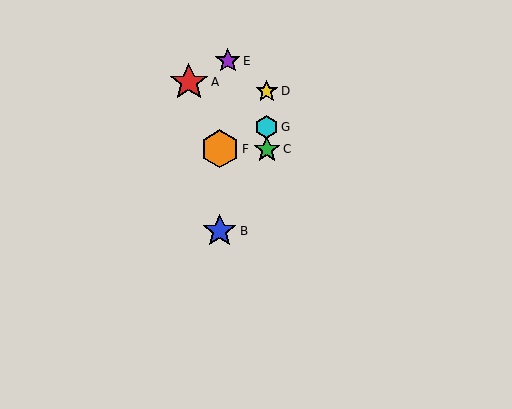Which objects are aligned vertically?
Objects C, D, G are aligned vertically.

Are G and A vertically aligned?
No, G is at x≈267 and A is at x≈189.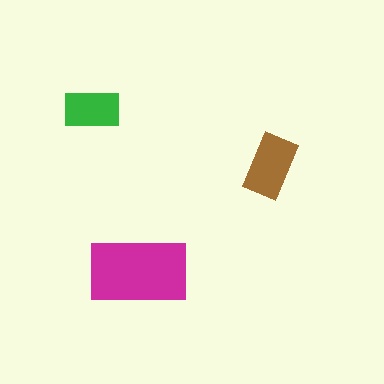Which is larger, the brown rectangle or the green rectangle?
The brown one.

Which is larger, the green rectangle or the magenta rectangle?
The magenta one.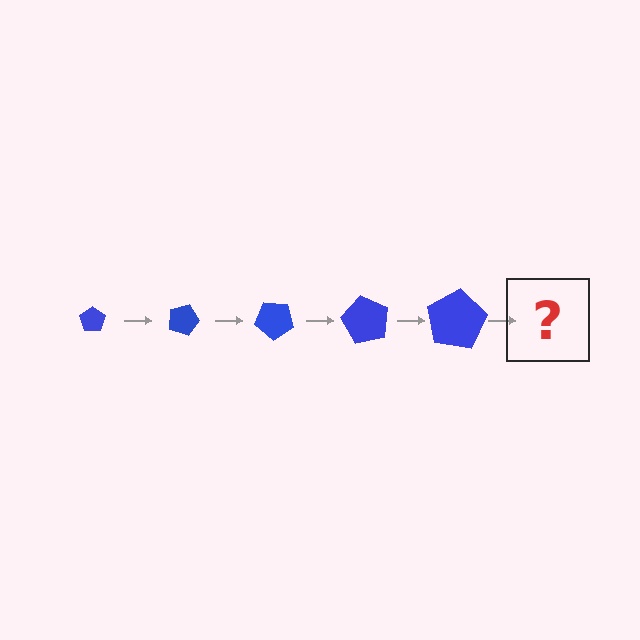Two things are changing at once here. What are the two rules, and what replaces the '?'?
The two rules are that the pentagon grows larger each step and it rotates 20 degrees each step. The '?' should be a pentagon, larger than the previous one and rotated 100 degrees from the start.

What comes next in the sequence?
The next element should be a pentagon, larger than the previous one and rotated 100 degrees from the start.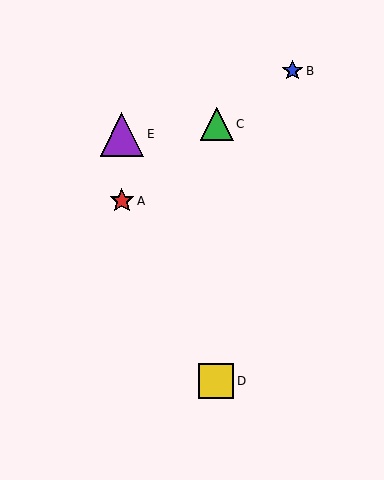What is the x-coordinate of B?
Object B is at x≈293.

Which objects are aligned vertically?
Objects A, E are aligned vertically.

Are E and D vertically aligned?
No, E is at x≈122 and D is at x≈216.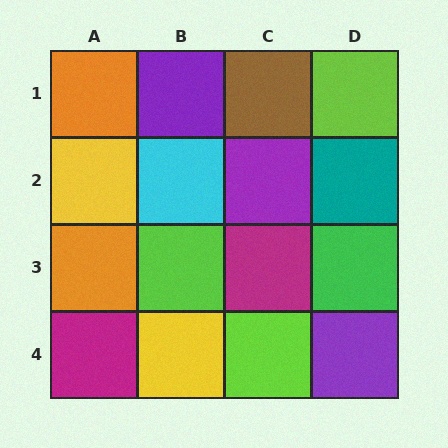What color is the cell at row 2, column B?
Cyan.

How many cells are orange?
2 cells are orange.